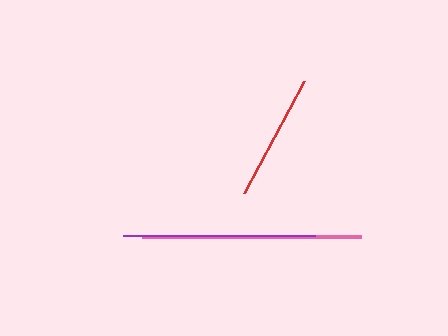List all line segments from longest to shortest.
From longest to shortest: pink, purple, red.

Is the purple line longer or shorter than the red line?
The purple line is longer than the red line.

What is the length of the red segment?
The red segment is approximately 127 pixels long.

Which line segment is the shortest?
The red line is the shortest at approximately 127 pixels.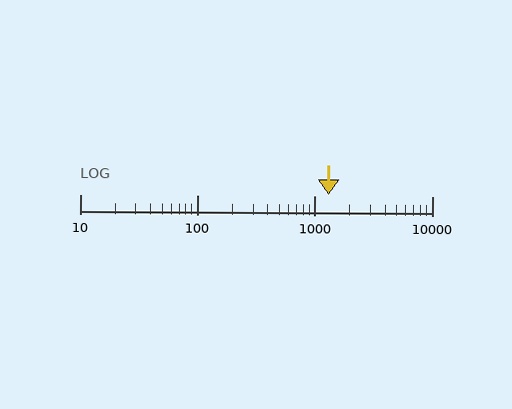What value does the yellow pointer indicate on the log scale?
The pointer indicates approximately 1300.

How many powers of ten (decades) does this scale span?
The scale spans 3 decades, from 10 to 10000.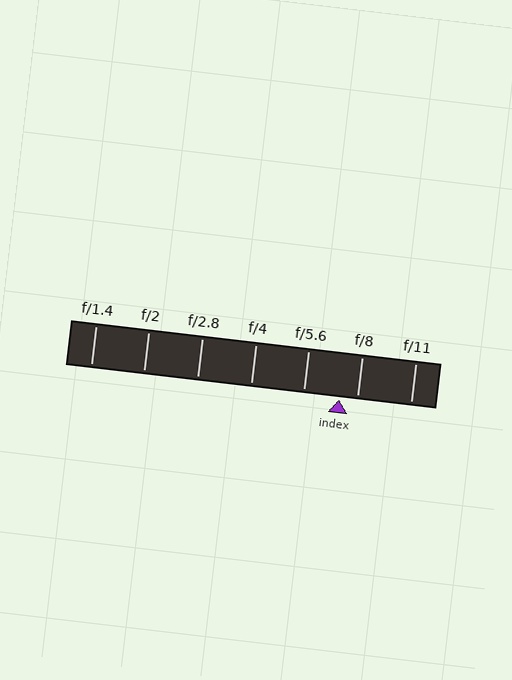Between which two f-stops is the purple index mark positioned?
The index mark is between f/5.6 and f/8.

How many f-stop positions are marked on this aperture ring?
There are 7 f-stop positions marked.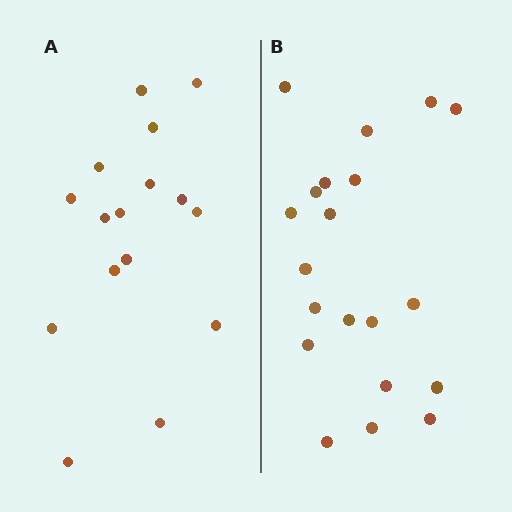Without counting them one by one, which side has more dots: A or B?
Region B (the right region) has more dots.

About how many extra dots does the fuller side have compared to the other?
Region B has about 4 more dots than region A.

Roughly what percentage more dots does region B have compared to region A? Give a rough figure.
About 25% more.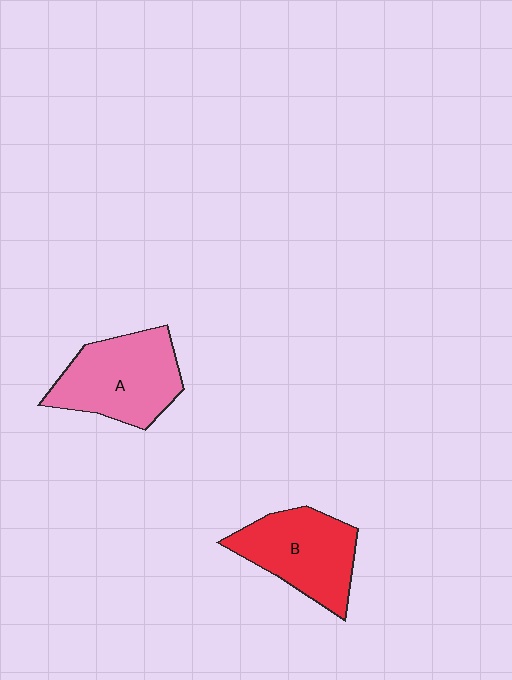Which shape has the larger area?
Shape A (pink).